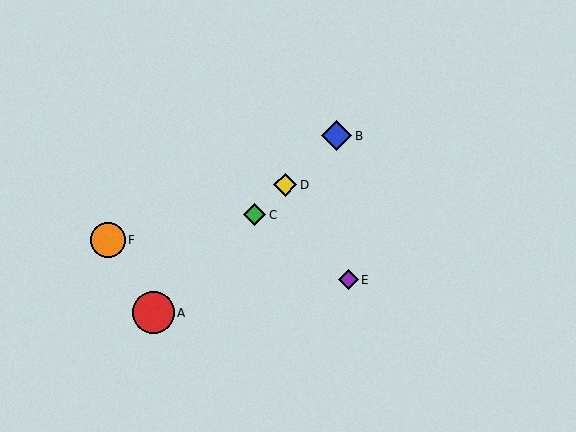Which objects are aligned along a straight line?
Objects A, B, C, D are aligned along a straight line.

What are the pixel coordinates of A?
Object A is at (153, 313).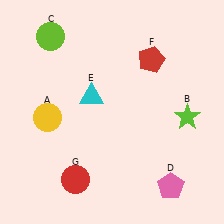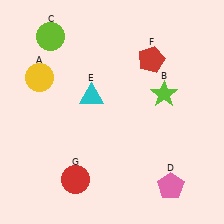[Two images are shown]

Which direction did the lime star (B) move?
The lime star (B) moved left.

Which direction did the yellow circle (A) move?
The yellow circle (A) moved up.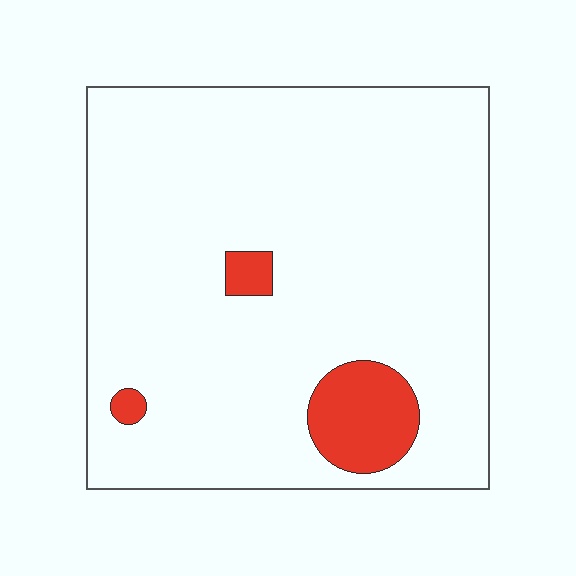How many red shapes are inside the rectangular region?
3.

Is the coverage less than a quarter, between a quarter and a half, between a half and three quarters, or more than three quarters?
Less than a quarter.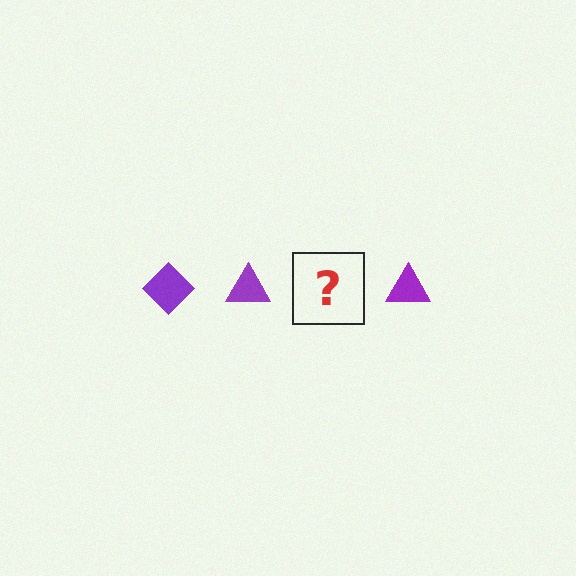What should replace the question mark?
The question mark should be replaced with a purple diamond.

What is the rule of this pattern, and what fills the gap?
The rule is that the pattern cycles through diamond, triangle shapes in purple. The gap should be filled with a purple diamond.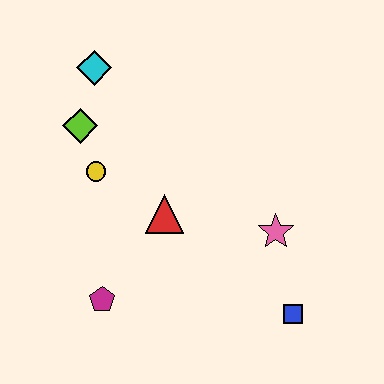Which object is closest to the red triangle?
The yellow circle is closest to the red triangle.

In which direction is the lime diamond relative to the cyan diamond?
The lime diamond is below the cyan diamond.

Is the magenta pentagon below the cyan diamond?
Yes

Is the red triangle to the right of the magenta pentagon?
Yes